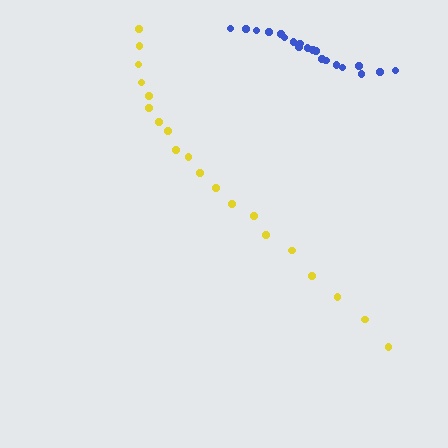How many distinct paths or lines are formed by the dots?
There are 2 distinct paths.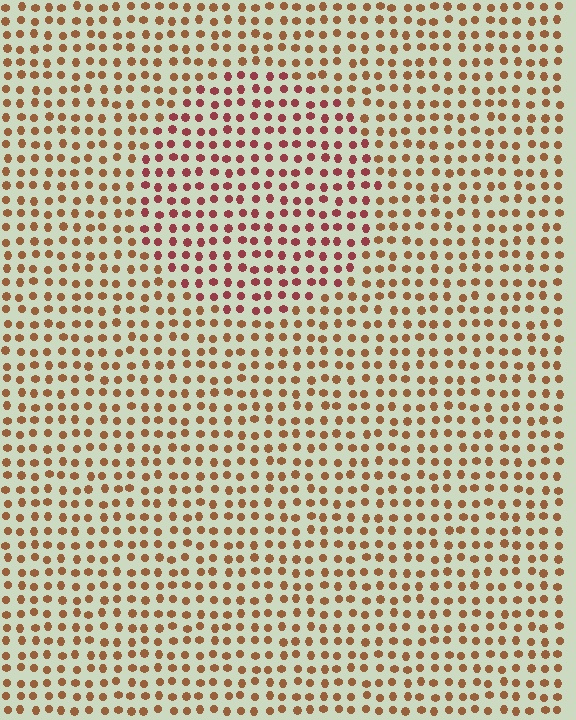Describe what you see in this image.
The image is filled with small brown elements in a uniform arrangement. A circle-shaped region is visible where the elements are tinted to a slightly different hue, forming a subtle color boundary.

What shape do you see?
I see a circle.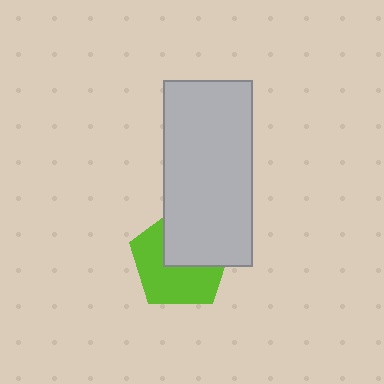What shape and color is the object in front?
The object in front is a light gray rectangle.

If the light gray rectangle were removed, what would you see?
You would see the complete lime pentagon.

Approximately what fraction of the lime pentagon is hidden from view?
Roughly 44% of the lime pentagon is hidden behind the light gray rectangle.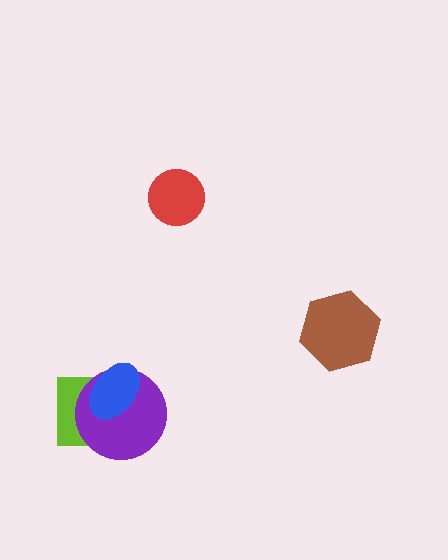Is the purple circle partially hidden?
Yes, it is partially covered by another shape.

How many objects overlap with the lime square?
2 objects overlap with the lime square.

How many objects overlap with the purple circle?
2 objects overlap with the purple circle.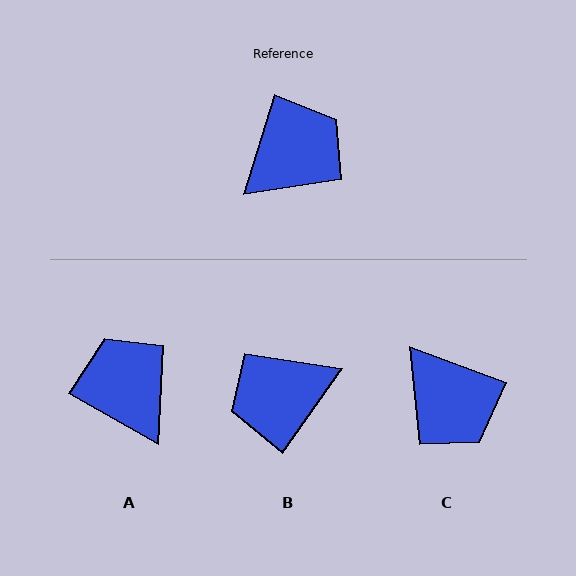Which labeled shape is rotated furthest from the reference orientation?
B, about 162 degrees away.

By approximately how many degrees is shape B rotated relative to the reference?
Approximately 162 degrees counter-clockwise.